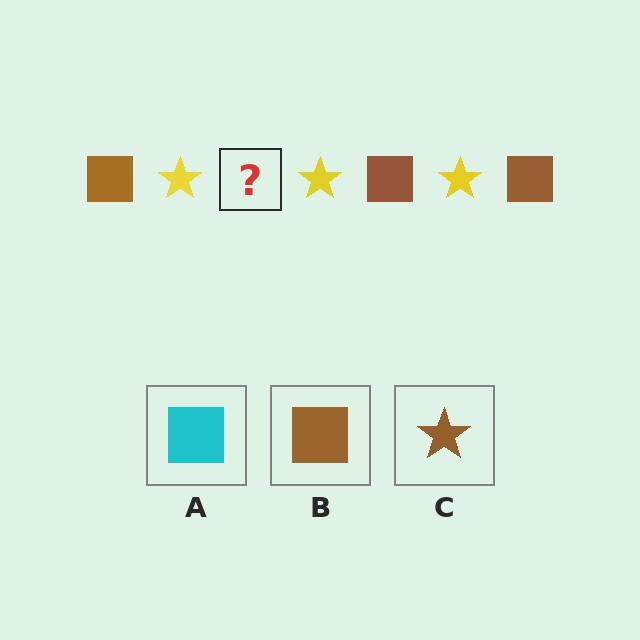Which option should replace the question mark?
Option B.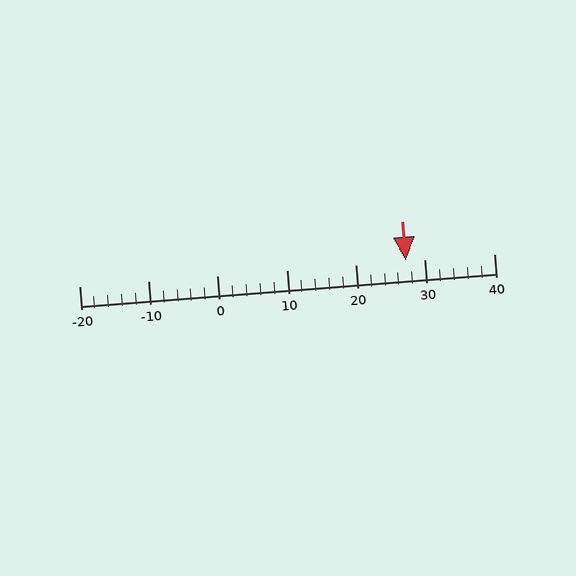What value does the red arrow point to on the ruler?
The red arrow points to approximately 27.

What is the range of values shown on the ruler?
The ruler shows values from -20 to 40.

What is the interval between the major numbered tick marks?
The major tick marks are spaced 10 units apart.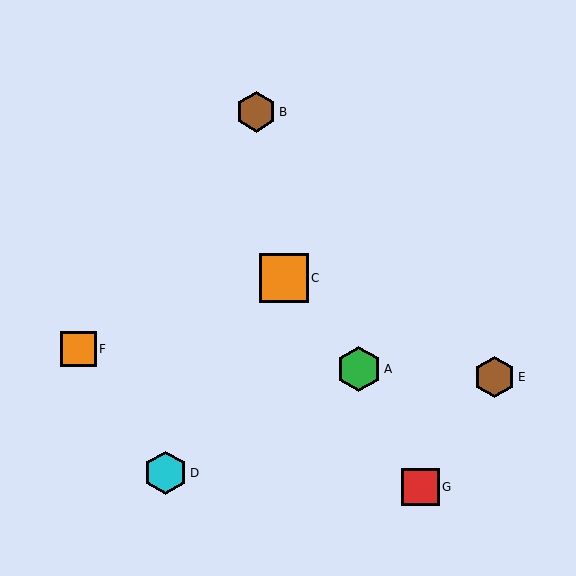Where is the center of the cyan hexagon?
The center of the cyan hexagon is at (166, 473).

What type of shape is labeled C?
Shape C is an orange square.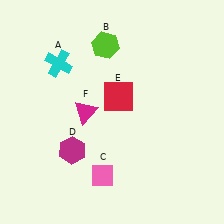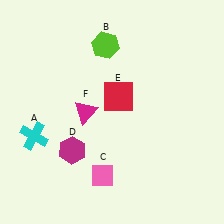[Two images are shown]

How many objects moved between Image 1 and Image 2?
1 object moved between the two images.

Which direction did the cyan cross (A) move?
The cyan cross (A) moved down.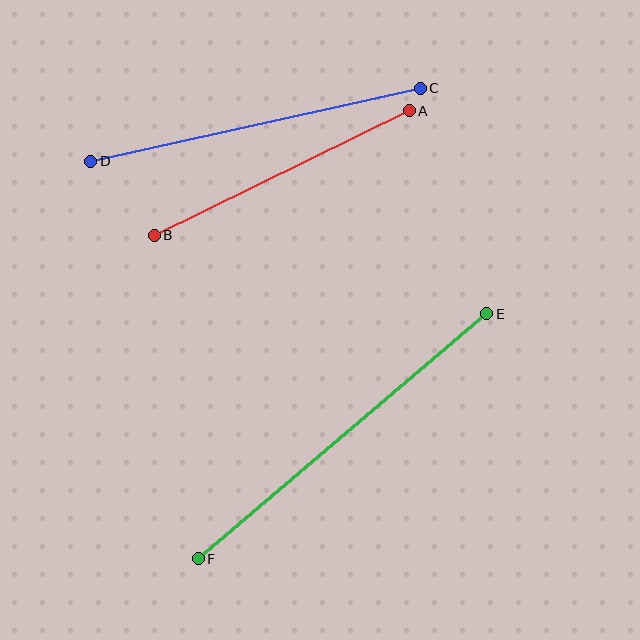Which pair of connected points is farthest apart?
Points E and F are farthest apart.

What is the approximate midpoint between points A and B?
The midpoint is at approximately (282, 173) pixels.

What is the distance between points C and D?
The distance is approximately 338 pixels.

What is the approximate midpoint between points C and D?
The midpoint is at approximately (255, 125) pixels.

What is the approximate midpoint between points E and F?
The midpoint is at approximately (343, 436) pixels.